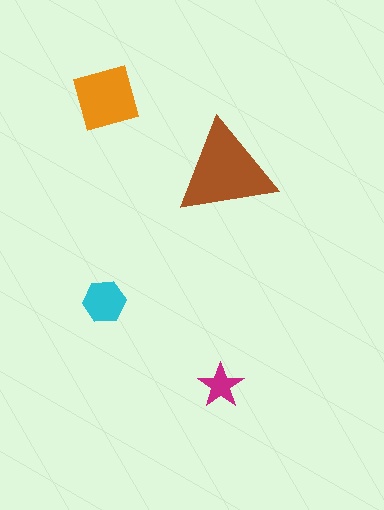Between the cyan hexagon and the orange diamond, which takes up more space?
The orange diamond.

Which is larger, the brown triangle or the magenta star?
The brown triangle.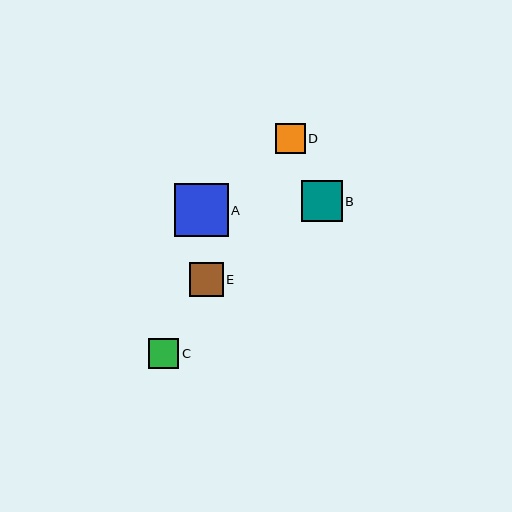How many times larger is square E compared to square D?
Square E is approximately 1.1 times the size of square D.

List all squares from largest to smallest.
From largest to smallest: A, B, E, C, D.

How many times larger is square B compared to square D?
Square B is approximately 1.4 times the size of square D.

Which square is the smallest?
Square D is the smallest with a size of approximately 30 pixels.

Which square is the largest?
Square A is the largest with a size of approximately 53 pixels.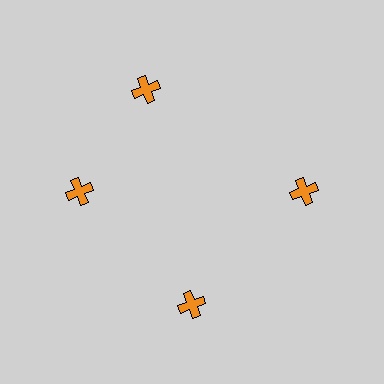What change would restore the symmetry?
The symmetry would be restored by rotating it back into even spacing with its neighbors so that all 4 crosses sit at equal angles and equal distance from the center.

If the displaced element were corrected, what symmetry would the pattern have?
It would have 4-fold rotational symmetry — the pattern would map onto itself every 90 degrees.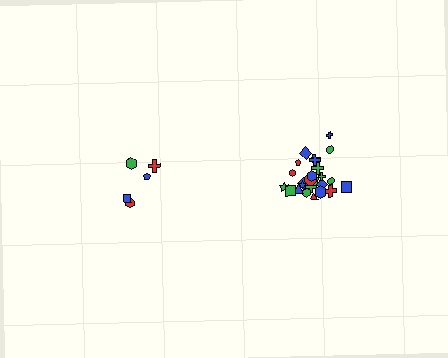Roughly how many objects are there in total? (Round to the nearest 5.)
Roughly 30 objects in total.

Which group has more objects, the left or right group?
The right group.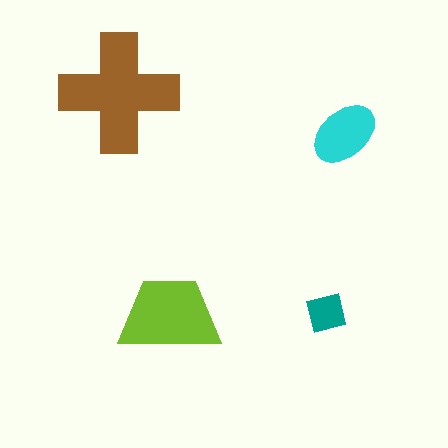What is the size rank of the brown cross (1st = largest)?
1st.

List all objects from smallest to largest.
The teal square, the cyan ellipse, the lime trapezoid, the brown cross.